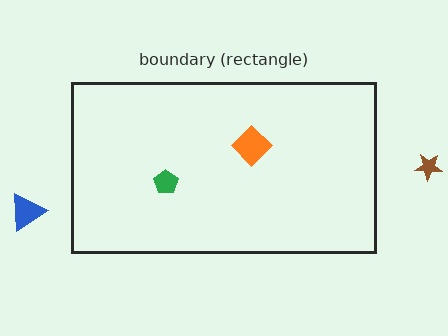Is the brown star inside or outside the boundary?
Outside.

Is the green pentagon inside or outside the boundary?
Inside.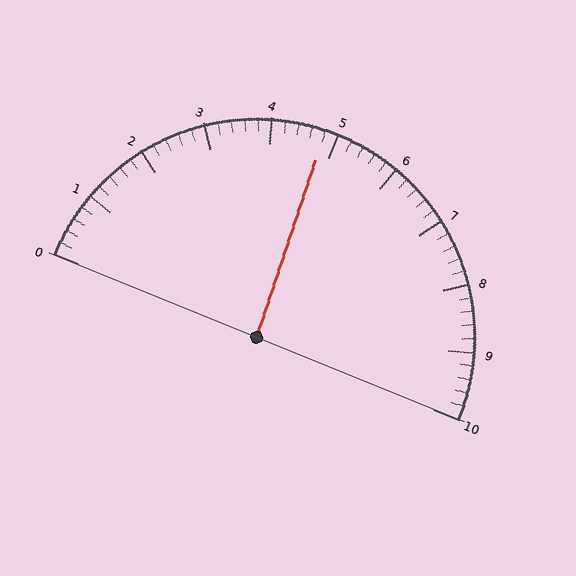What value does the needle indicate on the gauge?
The needle indicates approximately 4.8.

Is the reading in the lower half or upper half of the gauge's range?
The reading is in the lower half of the range (0 to 10).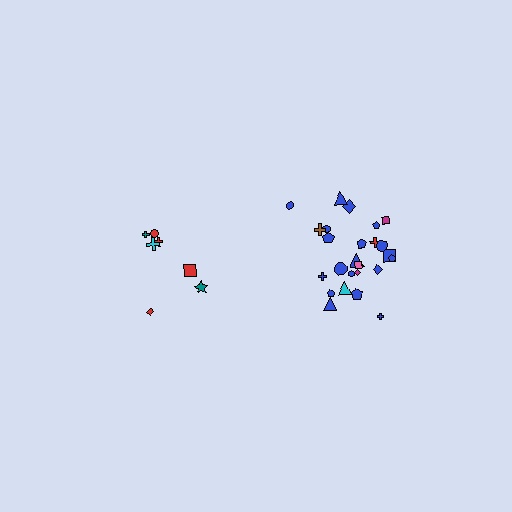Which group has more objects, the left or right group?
The right group.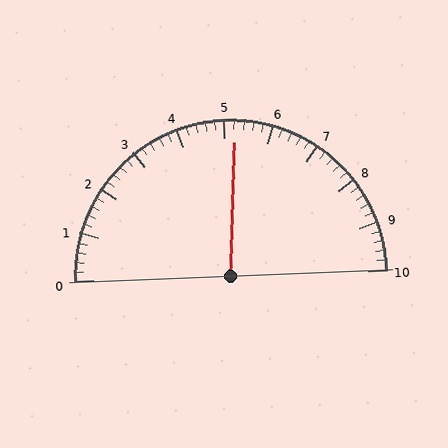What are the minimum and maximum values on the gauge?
The gauge ranges from 0 to 10.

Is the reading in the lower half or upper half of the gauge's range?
The reading is in the upper half of the range (0 to 10).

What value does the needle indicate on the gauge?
The needle indicates approximately 5.2.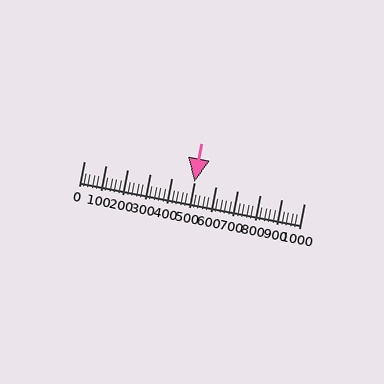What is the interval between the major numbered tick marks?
The major tick marks are spaced 100 units apart.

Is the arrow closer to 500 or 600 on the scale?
The arrow is closer to 500.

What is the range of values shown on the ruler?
The ruler shows values from 0 to 1000.